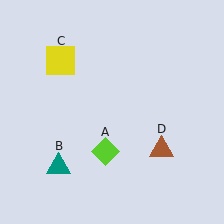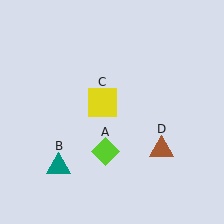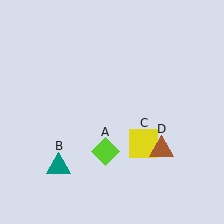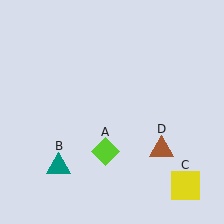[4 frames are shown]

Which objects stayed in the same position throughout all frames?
Lime diamond (object A) and teal triangle (object B) and brown triangle (object D) remained stationary.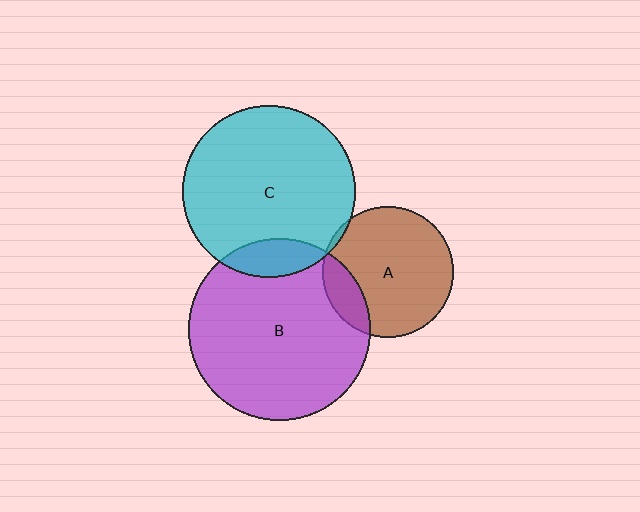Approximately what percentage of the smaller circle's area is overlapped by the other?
Approximately 15%.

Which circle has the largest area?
Circle B (purple).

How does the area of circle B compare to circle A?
Approximately 1.9 times.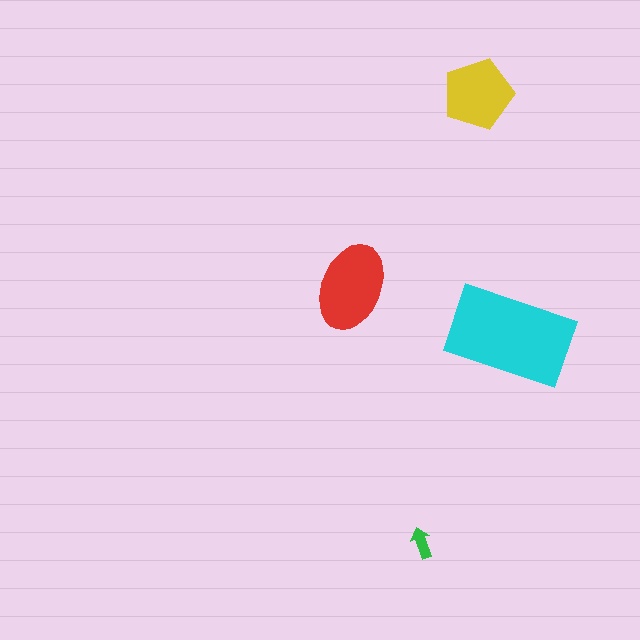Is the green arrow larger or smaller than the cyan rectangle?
Smaller.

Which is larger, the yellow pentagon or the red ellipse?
The red ellipse.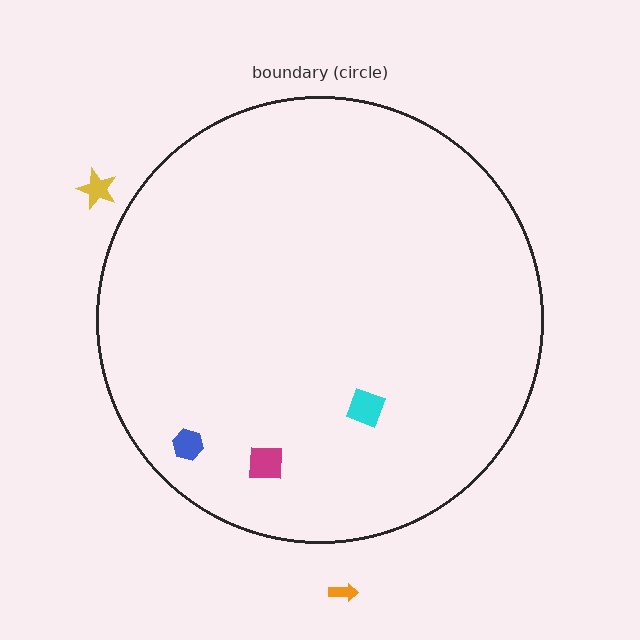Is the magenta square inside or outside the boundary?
Inside.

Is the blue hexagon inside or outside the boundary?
Inside.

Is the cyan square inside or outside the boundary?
Inside.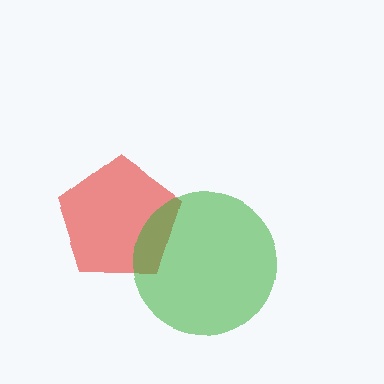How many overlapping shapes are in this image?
There are 2 overlapping shapes in the image.